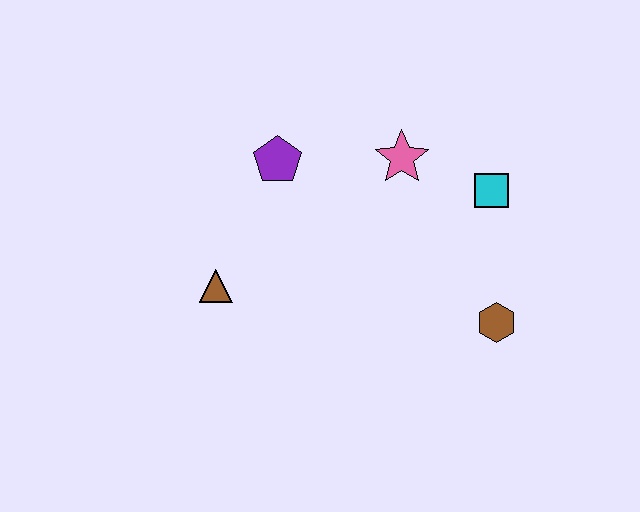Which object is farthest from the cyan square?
The brown triangle is farthest from the cyan square.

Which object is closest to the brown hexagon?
The cyan square is closest to the brown hexagon.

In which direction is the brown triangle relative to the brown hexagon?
The brown triangle is to the left of the brown hexagon.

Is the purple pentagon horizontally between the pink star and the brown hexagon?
No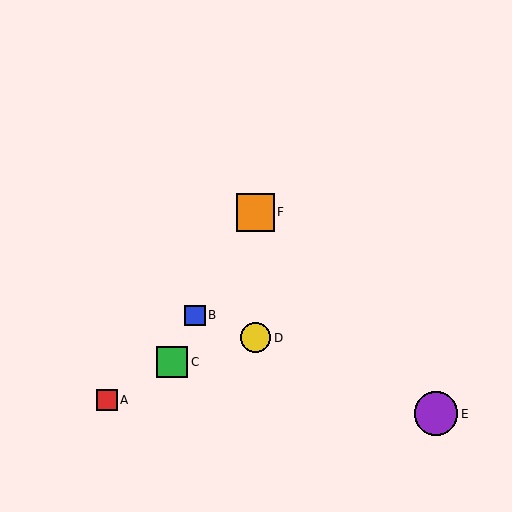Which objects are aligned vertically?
Objects D, F are aligned vertically.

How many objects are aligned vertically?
2 objects (D, F) are aligned vertically.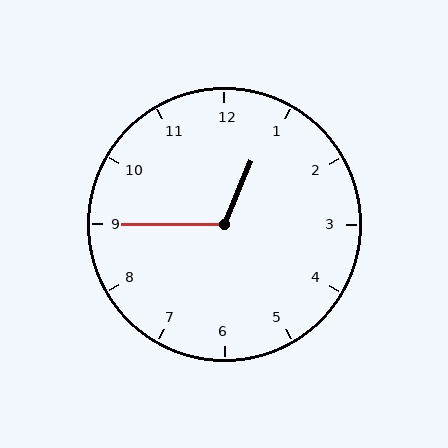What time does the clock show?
12:45.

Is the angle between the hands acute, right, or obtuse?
It is obtuse.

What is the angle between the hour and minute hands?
Approximately 112 degrees.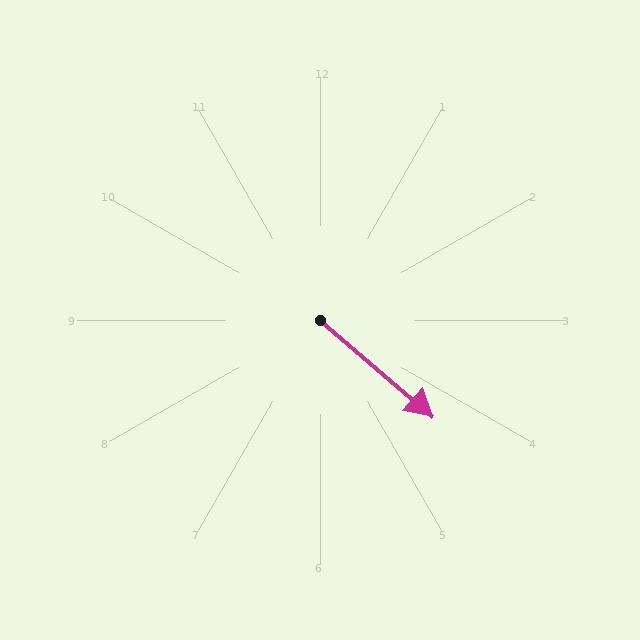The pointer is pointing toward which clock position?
Roughly 4 o'clock.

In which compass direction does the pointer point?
Southeast.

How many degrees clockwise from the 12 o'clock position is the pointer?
Approximately 130 degrees.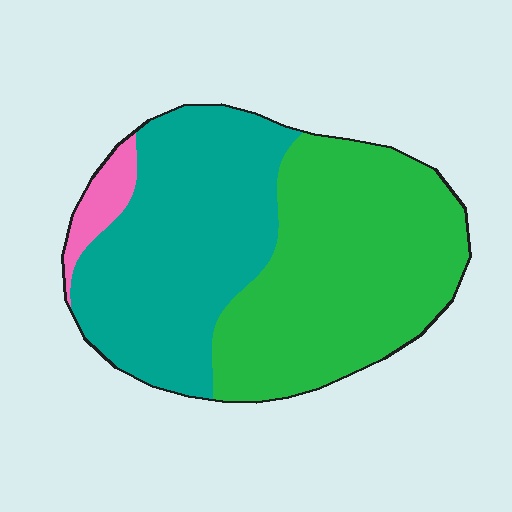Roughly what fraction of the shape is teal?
Teal covers around 45% of the shape.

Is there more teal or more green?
Green.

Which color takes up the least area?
Pink, at roughly 5%.